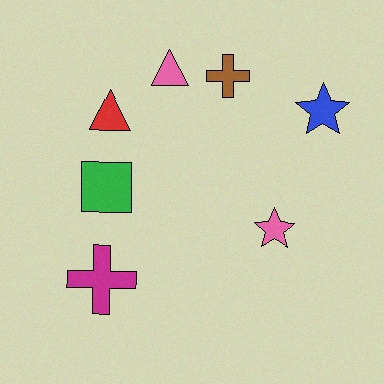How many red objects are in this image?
There is 1 red object.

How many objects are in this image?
There are 7 objects.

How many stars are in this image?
There are 2 stars.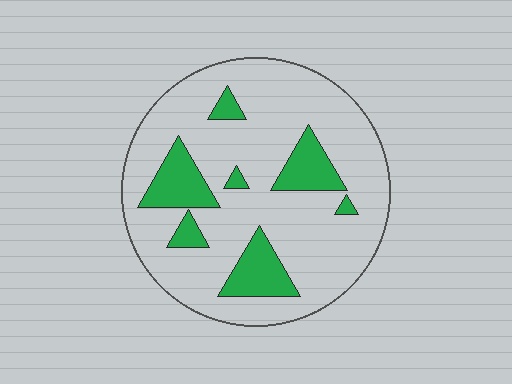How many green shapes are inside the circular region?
7.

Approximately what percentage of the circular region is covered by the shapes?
Approximately 20%.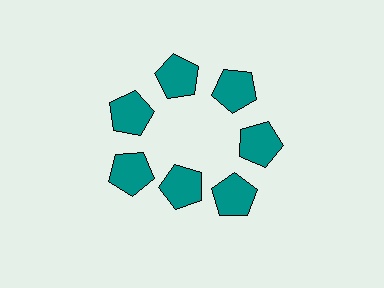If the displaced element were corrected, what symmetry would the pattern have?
It would have 7-fold rotational symmetry — the pattern would map onto itself every 51 degrees.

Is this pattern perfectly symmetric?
No. The 7 teal pentagons are arranged in a ring, but one element near the 6 o'clock position is pulled inward toward the center, breaking the 7-fold rotational symmetry.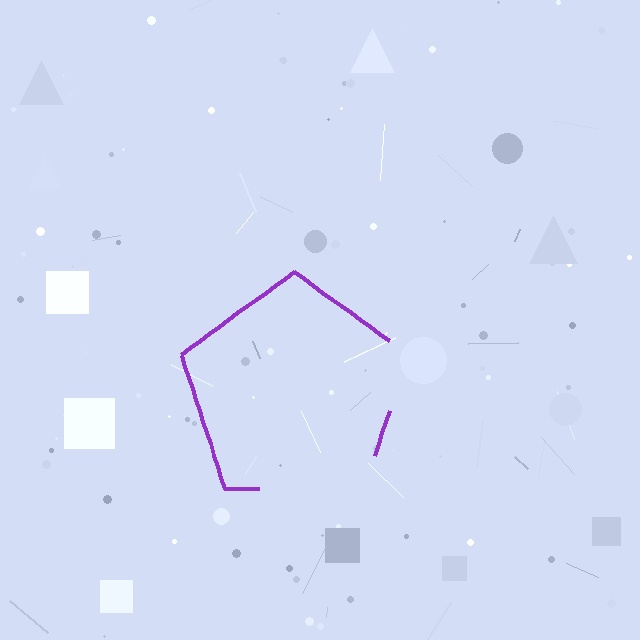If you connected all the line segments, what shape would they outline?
They would outline a pentagon.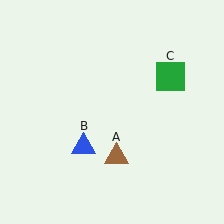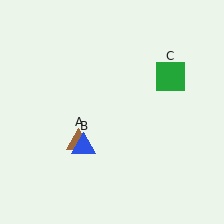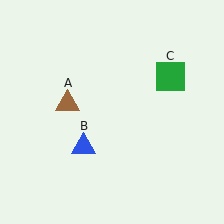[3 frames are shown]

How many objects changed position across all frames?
1 object changed position: brown triangle (object A).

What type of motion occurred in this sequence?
The brown triangle (object A) rotated clockwise around the center of the scene.